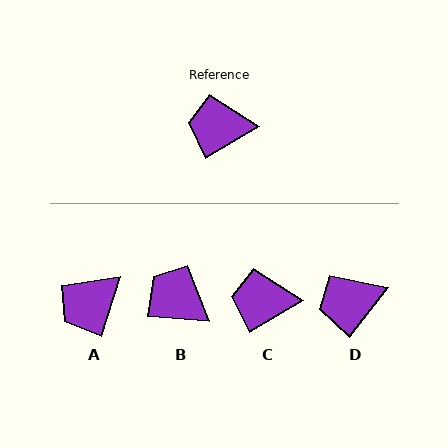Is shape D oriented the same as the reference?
No, it is off by about 21 degrees.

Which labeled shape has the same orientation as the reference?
C.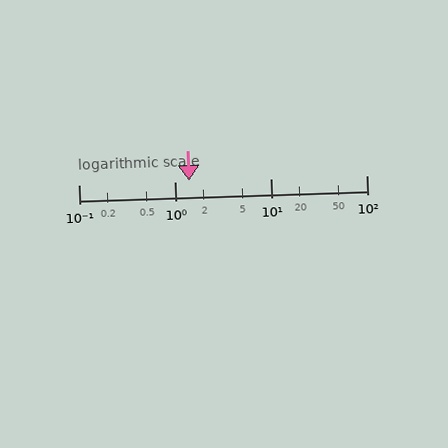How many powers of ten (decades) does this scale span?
The scale spans 3 decades, from 0.1 to 100.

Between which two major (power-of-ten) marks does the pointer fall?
The pointer is between 1 and 10.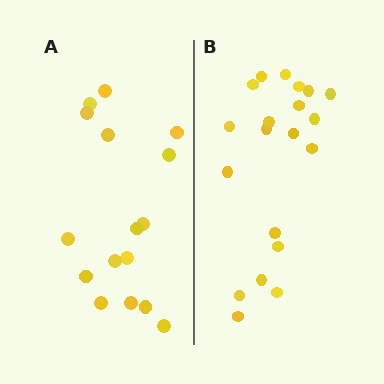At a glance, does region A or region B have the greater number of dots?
Region B (the right region) has more dots.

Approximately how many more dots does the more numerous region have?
Region B has about 4 more dots than region A.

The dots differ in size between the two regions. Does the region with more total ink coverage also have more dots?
No. Region A has more total ink coverage because its dots are larger, but region B actually contains more individual dots. Total area can be misleading — the number of items is what matters here.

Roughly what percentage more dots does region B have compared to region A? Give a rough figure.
About 25% more.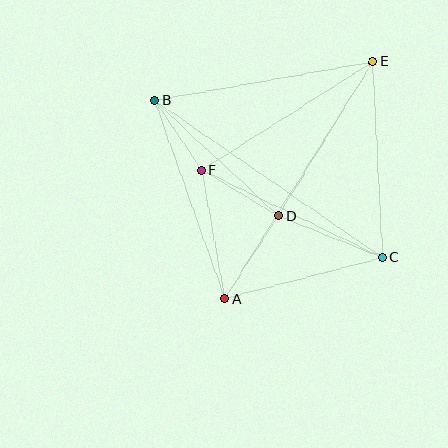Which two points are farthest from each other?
Points A and E are farthest from each other.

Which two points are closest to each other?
Points B and F are closest to each other.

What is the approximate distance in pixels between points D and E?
The distance between D and E is approximately 181 pixels.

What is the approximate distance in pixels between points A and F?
The distance between A and F is approximately 130 pixels.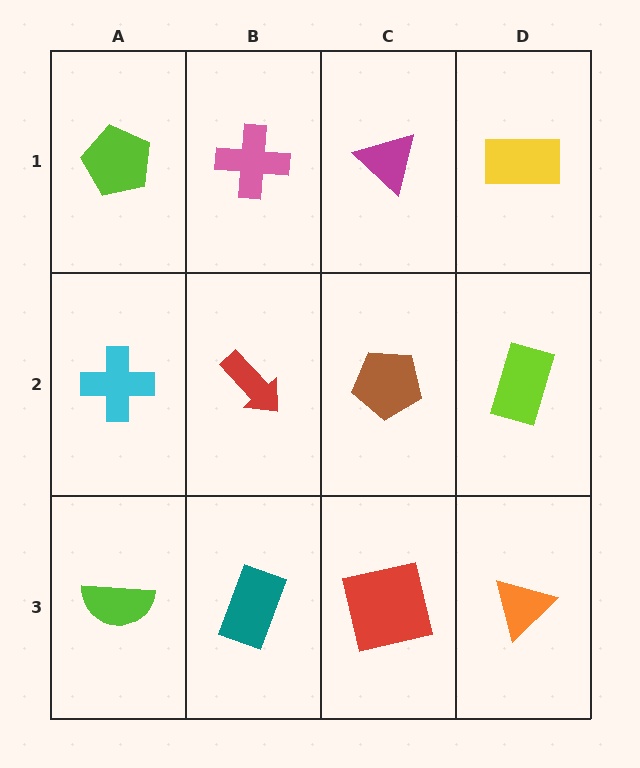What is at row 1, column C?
A magenta triangle.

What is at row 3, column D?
An orange triangle.